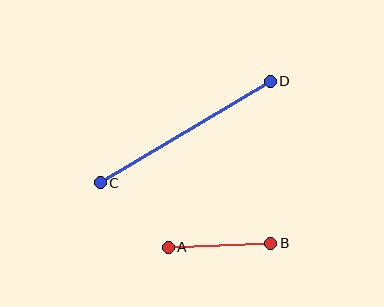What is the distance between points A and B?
The distance is approximately 102 pixels.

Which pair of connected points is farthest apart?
Points C and D are farthest apart.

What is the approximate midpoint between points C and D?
The midpoint is at approximately (185, 132) pixels.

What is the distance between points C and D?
The distance is approximately 198 pixels.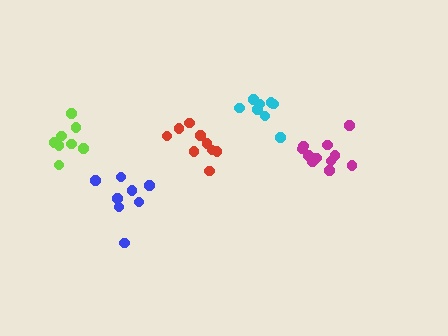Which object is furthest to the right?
The magenta cluster is rightmost.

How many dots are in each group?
Group 1: 8 dots, Group 2: 8 dots, Group 3: 8 dots, Group 4: 11 dots, Group 5: 9 dots (44 total).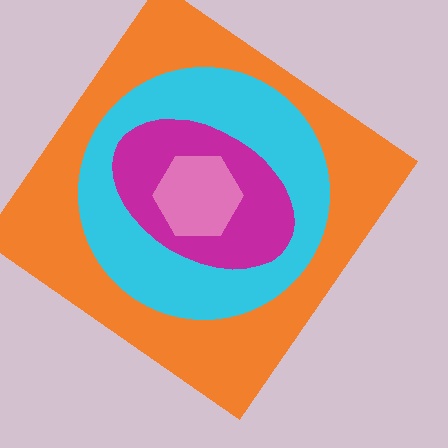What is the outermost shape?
The orange diamond.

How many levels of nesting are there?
4.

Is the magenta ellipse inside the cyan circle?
Yes.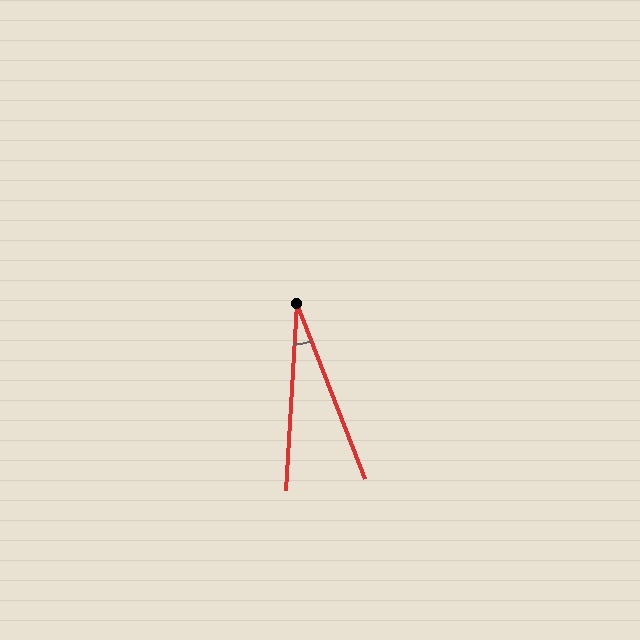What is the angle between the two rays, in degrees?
Approximately 25 degrees.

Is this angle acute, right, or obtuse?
It is acute.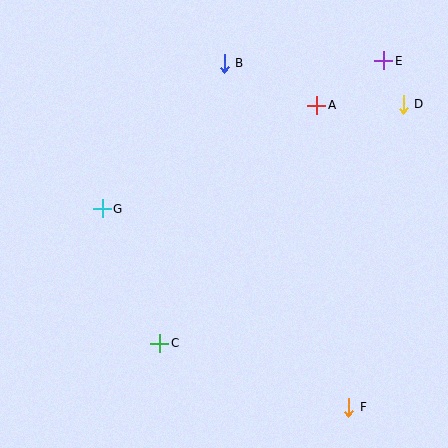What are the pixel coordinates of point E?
Point E is at (384, 61).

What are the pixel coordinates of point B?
Point B is at (224, 63).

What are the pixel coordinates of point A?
Point A is at (317, 105).